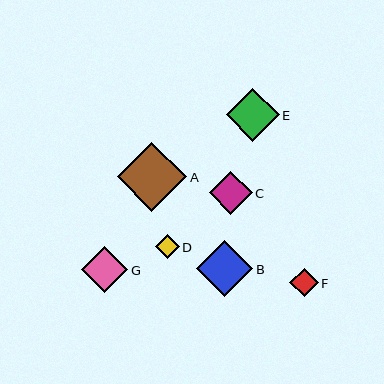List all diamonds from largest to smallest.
From largest to smallest: A, B, E, G, C, F, D.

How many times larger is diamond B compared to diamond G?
Diamond B is approximately 1.2 times the size of diamond G.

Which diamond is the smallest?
Diamond D is the smallest with a size of approximately 24 pixels.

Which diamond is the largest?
Diamond A is the largest with a size of approximately 69 pixels.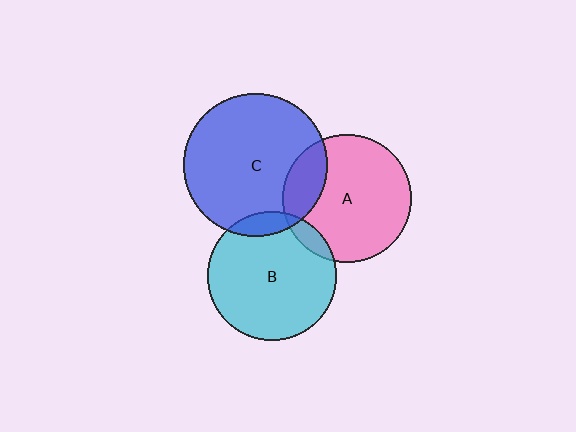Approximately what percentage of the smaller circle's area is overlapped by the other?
Approximately 20%.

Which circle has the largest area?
Circle C (blue).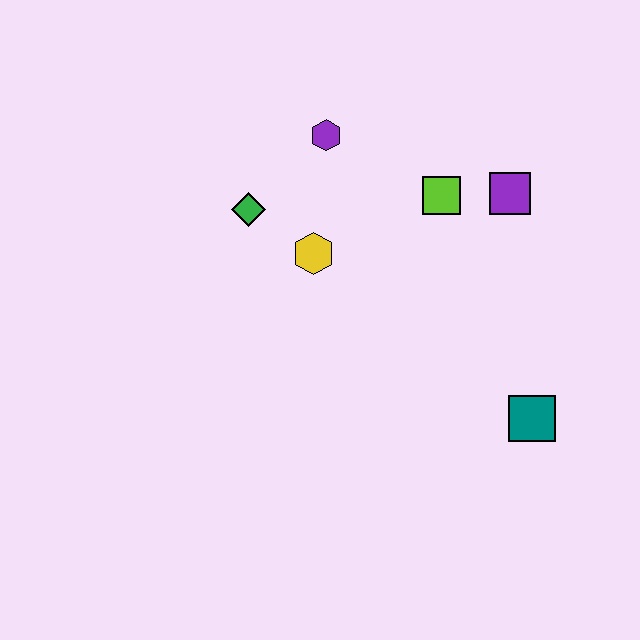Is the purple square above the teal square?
Yes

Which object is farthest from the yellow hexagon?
The teal square is farthest from the yellow hexagon.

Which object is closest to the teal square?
The purple square is closest to the teal square.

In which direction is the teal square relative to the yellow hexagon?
The teal square is to the right of the yellow hexagon.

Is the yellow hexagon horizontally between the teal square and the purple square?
No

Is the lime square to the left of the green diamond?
No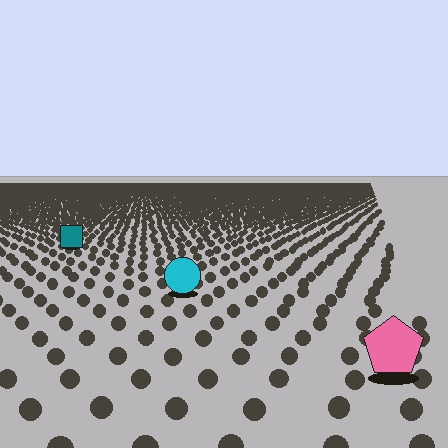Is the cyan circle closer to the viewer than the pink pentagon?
No. The pink pentagon is closer — you can tell from the texture gradient: the ground texture is coarser near it.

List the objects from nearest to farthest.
From nearest to farthest: the pink pentagon, the cyan circle, the teal square.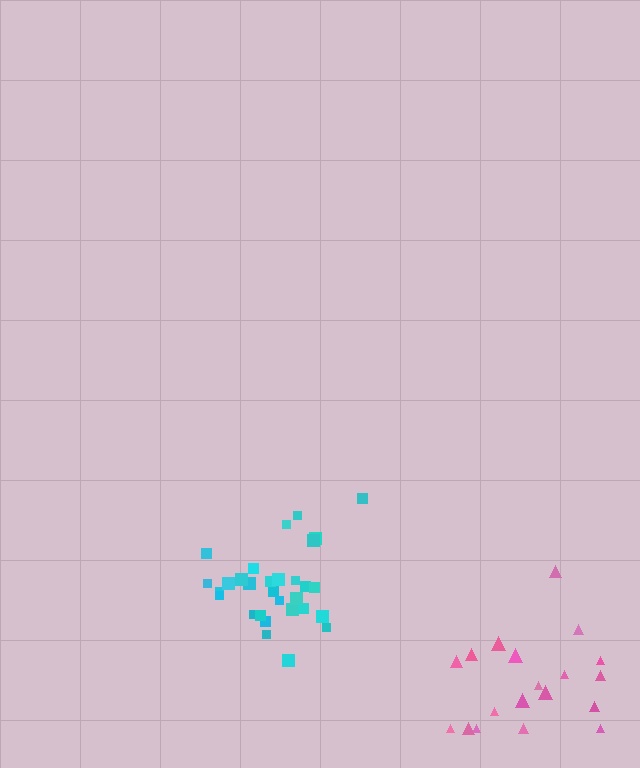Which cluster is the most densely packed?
Cyan.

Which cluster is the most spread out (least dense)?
Pink.